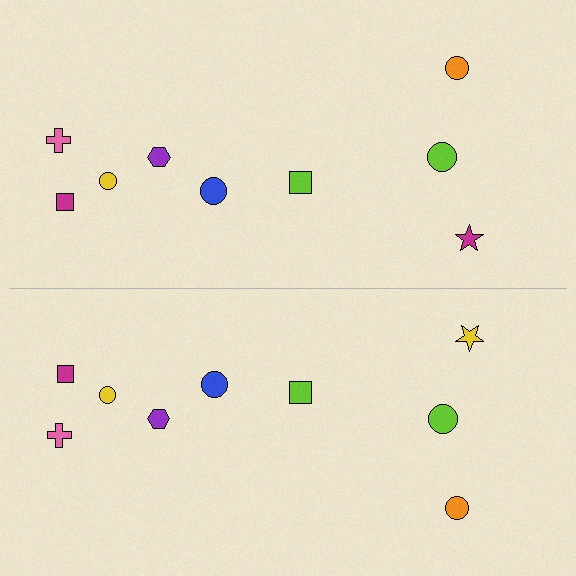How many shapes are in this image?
There are 18 shapes in this image.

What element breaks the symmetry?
The yellow star on the bottom side breaks the symmetry — its mirror counterpart is magenta.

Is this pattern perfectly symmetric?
No, the pattern is not perfectly symmetric. The yellow star on the bottom side breaks the symmetry — its mirror counterpart is magenta.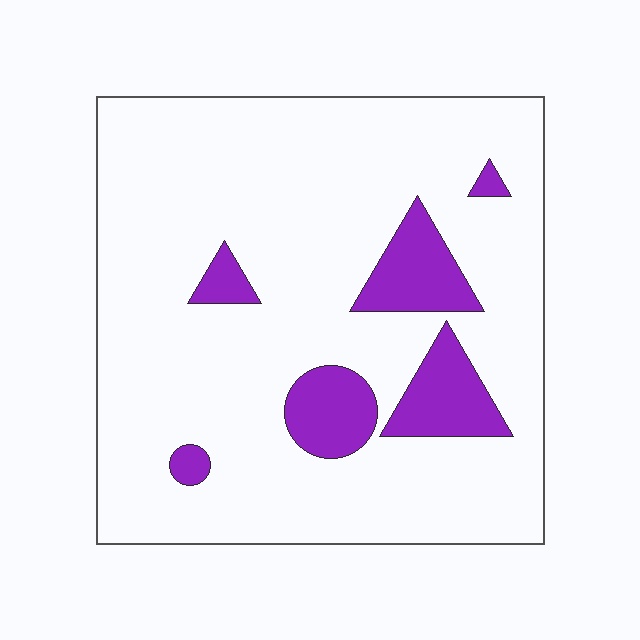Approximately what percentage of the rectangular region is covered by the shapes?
Approximately 15%.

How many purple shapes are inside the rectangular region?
6.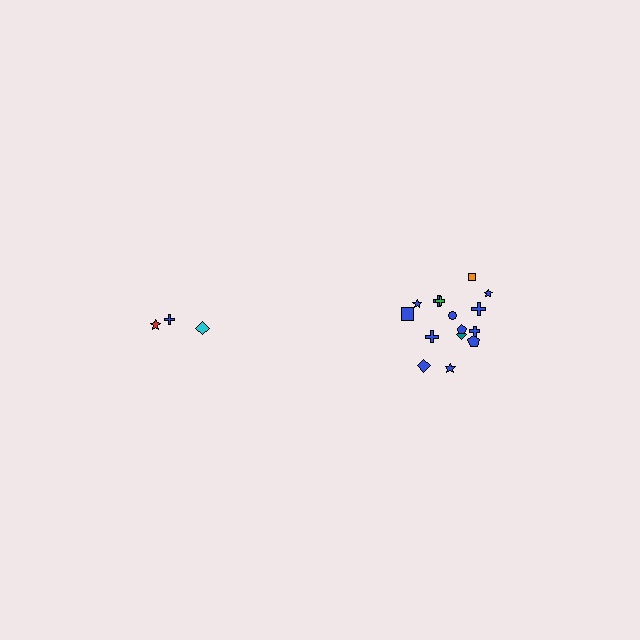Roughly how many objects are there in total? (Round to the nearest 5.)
Roughly 20 objects in total.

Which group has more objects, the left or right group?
The right group.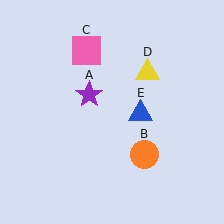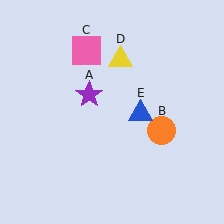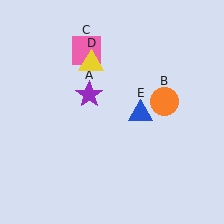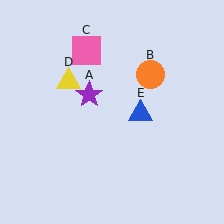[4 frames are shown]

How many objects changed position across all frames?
2 objects changed position: orange circle (object B), yellow triangle (object D).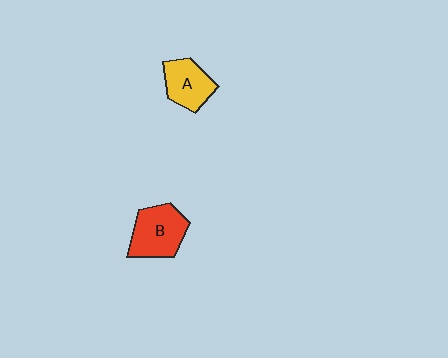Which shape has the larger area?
Shape B (red).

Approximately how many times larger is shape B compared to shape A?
Approximately 1.3 times.